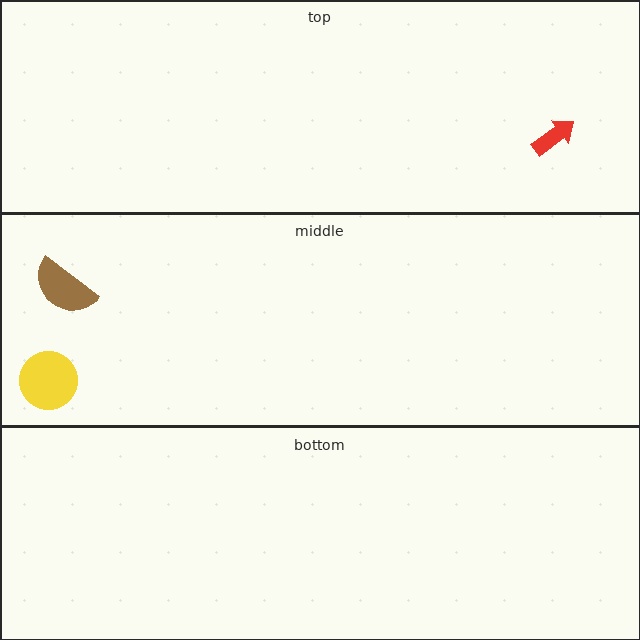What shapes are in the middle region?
The brown semicircle, the yellow circle.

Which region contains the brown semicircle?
The middle region.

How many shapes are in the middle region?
2.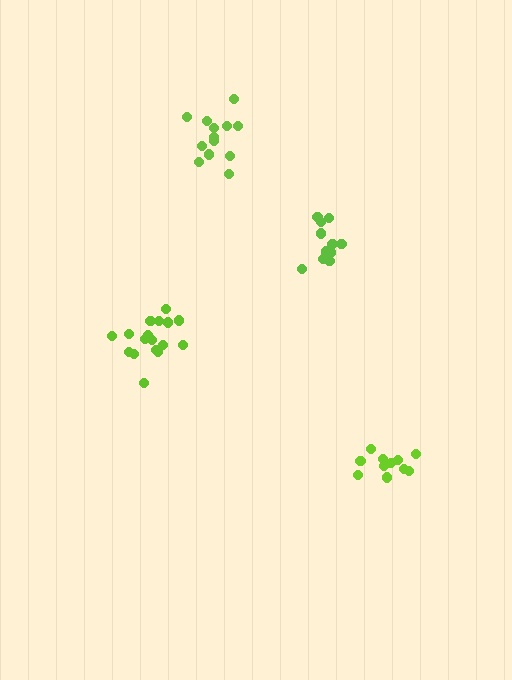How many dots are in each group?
Group 1: 13 dots, Group 2: 11 dots, Group 3: 11 dots, Group 4: 17 dots (52 total).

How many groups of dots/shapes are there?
There are 4 groups.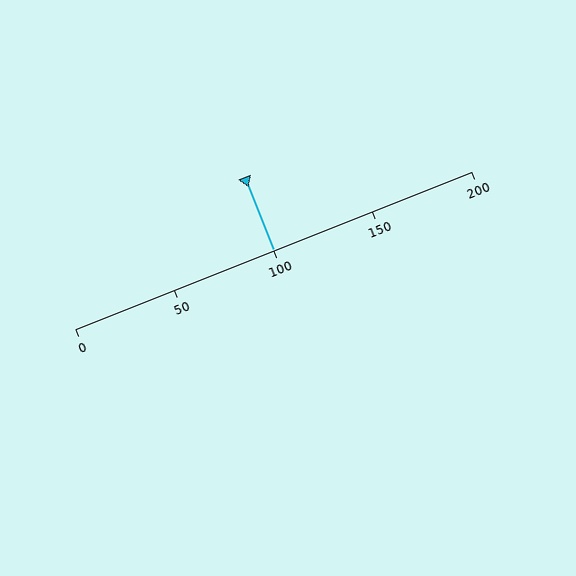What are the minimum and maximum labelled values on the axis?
The axis runs from 0 to 200.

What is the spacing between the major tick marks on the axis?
The major ticks are spaced 50 apart.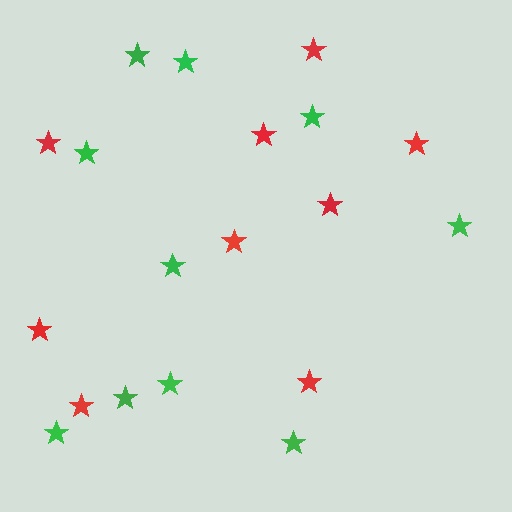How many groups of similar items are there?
There are 2 groups: one group of green stars (10) and one group of red stars (9).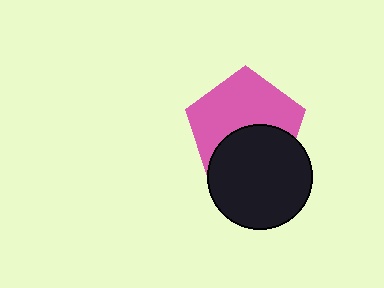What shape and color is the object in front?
The object in front is a black circle.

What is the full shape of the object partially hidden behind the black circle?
The partially hidden object is a pink pentagon.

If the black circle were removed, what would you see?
You would see the complete pink pentagon.